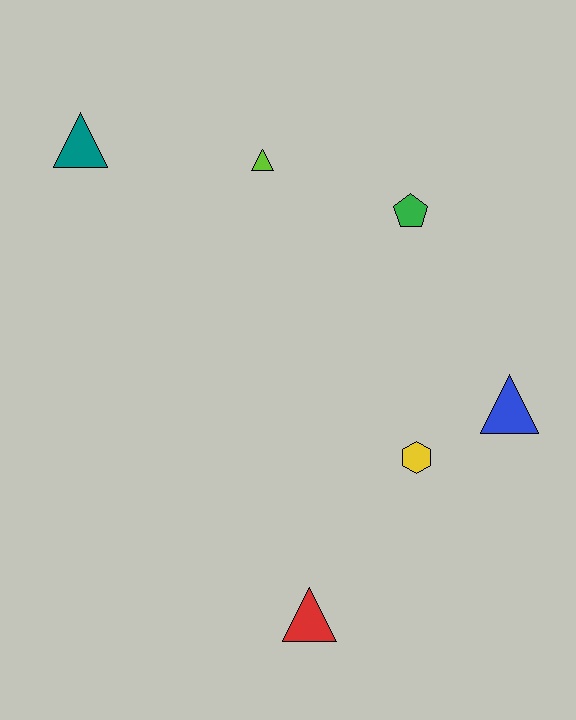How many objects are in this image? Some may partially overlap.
There are 6 objects.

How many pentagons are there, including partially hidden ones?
There is 1 pentagon.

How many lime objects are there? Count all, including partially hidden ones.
There is 1 lime object.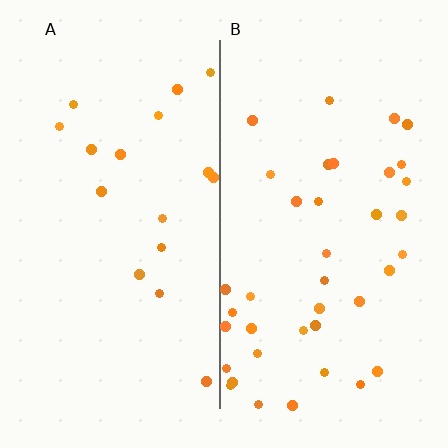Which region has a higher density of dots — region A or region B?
B (the right).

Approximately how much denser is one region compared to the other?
Approximately 2.3× — region B over region A.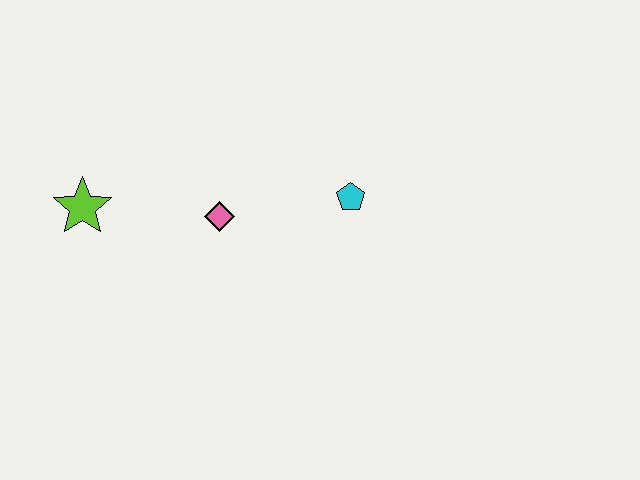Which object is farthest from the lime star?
The cyan pentagon is farthest from the lime star.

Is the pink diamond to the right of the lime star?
Yes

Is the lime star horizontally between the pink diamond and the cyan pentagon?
No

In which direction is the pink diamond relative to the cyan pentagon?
The pink diamond is to the left of the cyan pentagon.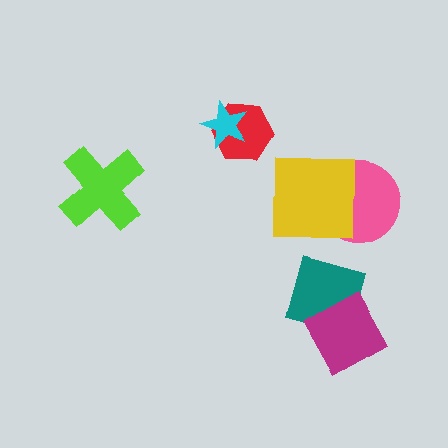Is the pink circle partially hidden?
Yes, it is partially covered by another shape.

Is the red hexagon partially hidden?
Yes, it is partially covered by another shape.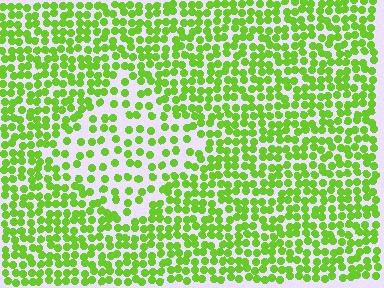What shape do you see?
I see a diamond.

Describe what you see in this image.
The image contains small lime elements arranged at two different densities. A diamond-shaped region is visible where the elements are less densely packed than the surrounding area.